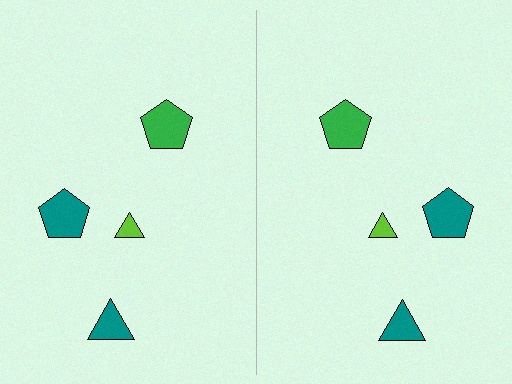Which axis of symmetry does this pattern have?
The pattern has a vertical axis of symmetry running through the center of the image.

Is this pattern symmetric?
Yes, this pattern has bilateral (reflection) symmetry.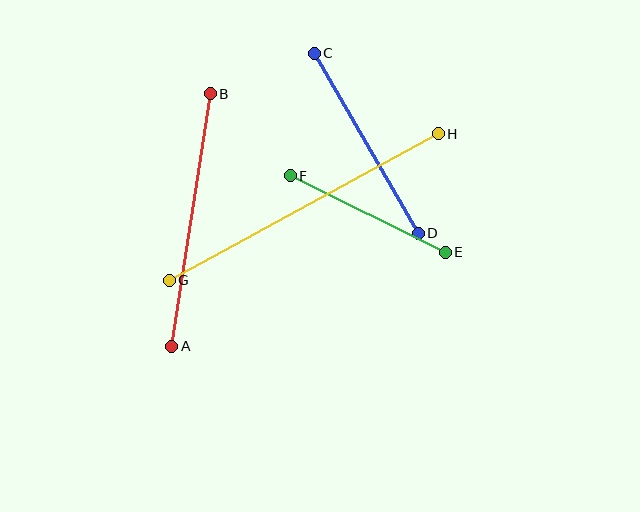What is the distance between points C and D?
The distance is approximately 208 pixels.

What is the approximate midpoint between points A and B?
The midpoint is at approximately (191, 220) pixels.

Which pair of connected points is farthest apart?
Points G and H are farthest apart.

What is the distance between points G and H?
The distance is approximately 306 pixels.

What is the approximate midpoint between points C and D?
The midpoint is at approximately (366, 143) pixels.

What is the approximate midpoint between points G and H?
The midpoint is at approximately (304, 207) pixels.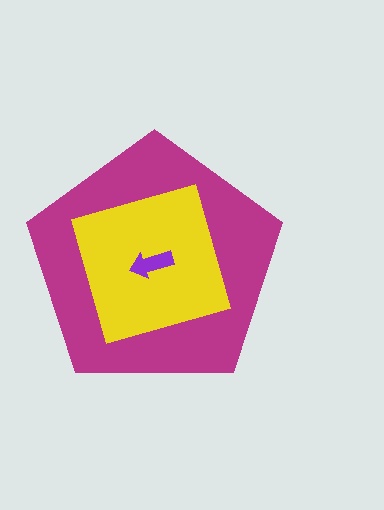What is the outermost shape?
The magenta pentagon.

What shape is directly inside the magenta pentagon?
The yellow diamond.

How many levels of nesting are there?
3.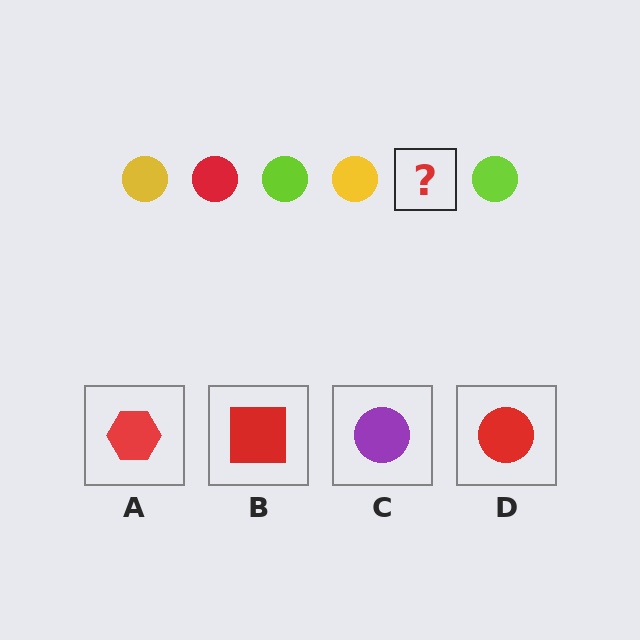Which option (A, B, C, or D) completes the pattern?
D.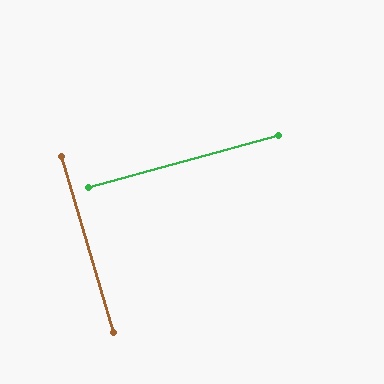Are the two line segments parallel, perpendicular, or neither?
Perpendicular — they meet at approximately 89°.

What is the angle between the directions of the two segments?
Approximately 89 degrees.